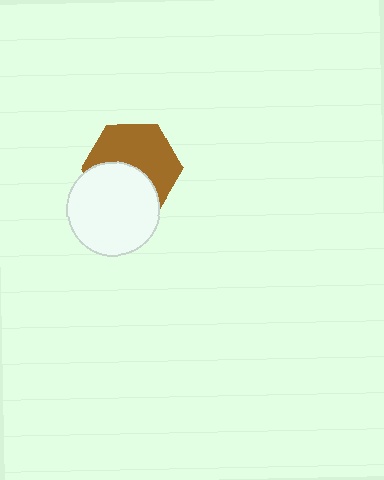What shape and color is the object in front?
The object in front is a white circle.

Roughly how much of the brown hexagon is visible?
About half of it is visible (roughly 57%).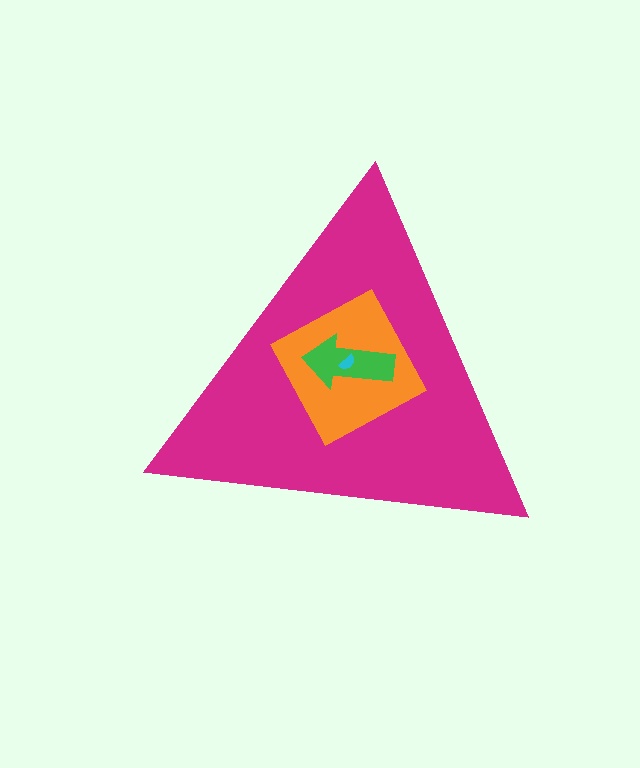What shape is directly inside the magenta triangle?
The orange square.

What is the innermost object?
The cyan semicircle.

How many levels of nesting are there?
4.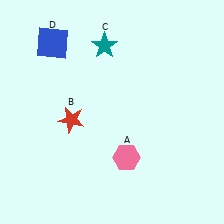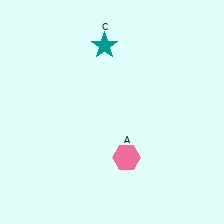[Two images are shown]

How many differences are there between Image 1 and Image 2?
There are 2 differences between the two images.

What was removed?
The red star (B), the blue square (D) were removed in Image 2.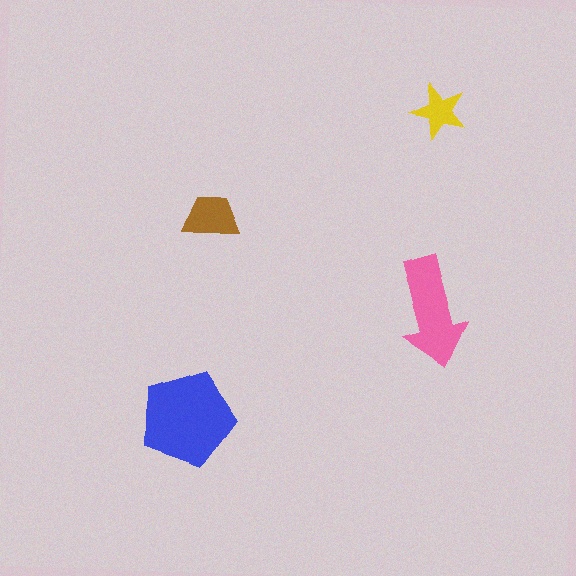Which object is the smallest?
The yellow star.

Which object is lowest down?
The blue pentagon is bottommost.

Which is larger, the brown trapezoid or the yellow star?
The brown trapezoid.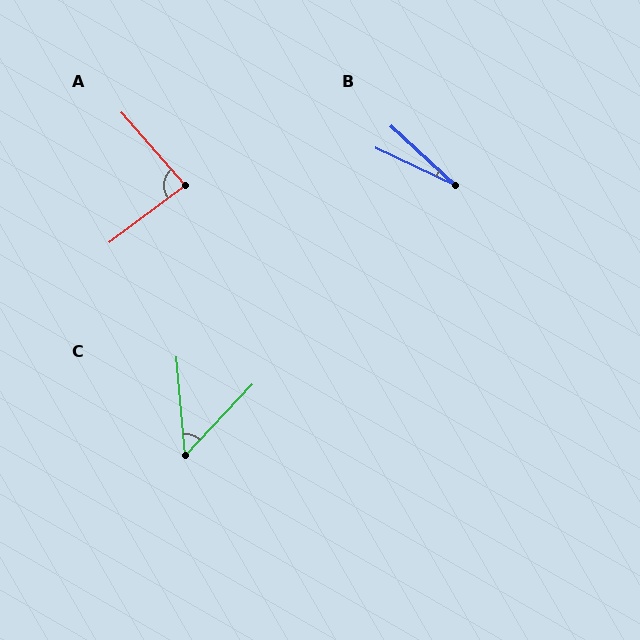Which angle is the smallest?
B, at approximately 18 degrees.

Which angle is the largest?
A, at approximately 86 degrees.